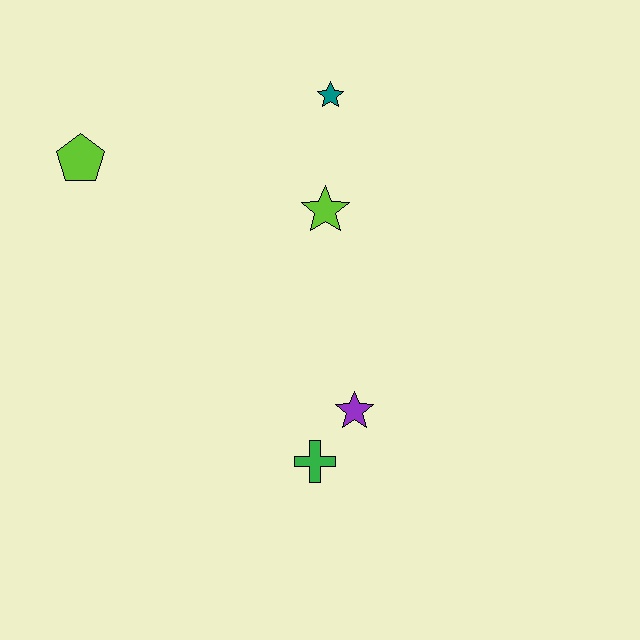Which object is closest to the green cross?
The purple star is closest to the green cross.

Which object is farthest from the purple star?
The lime pentagon is farthest from the purple star.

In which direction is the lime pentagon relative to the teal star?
The lime pentagon is to the left of the teal star.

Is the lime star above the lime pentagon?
No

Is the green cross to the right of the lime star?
No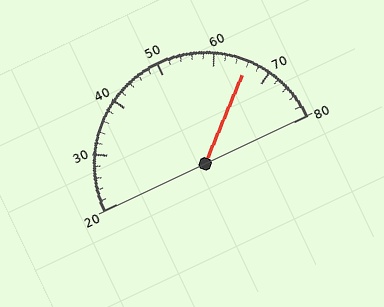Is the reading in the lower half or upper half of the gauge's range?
The reading is in the upper half of the range (20 to 80).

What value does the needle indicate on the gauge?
The needle indicates approximately 66.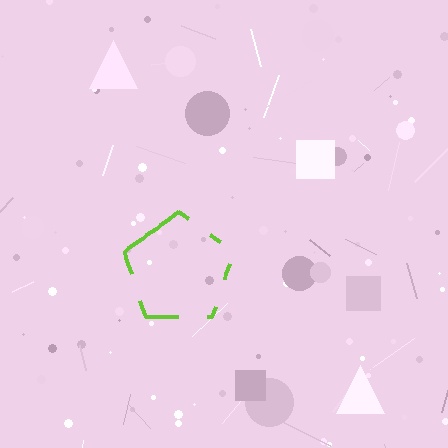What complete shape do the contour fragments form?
The contour fragments form a pentagon.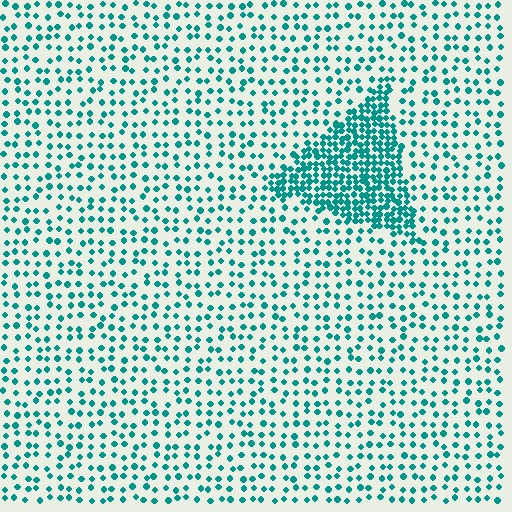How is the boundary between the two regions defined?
The boundary is defined by a change in element density (approximately 2.8x ratio). All elements are the same color, size, and shape.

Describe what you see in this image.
The image contains small teal elements arranged at two different densities. A triangle-shaped region is visible where the elements are more densely packed than the surrounding area.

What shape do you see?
I see a triangle.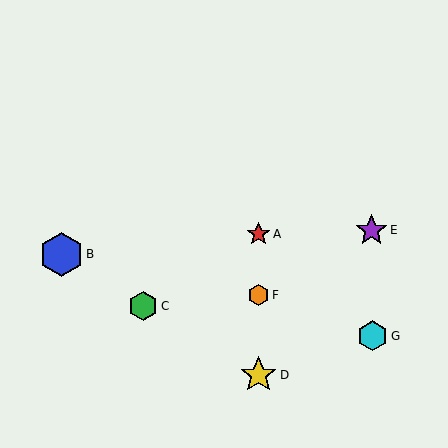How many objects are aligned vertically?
3 objects (A, D, F) are aligned vertically.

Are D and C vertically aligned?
No, D is at x≈258 and C is at x≈143.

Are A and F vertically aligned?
Yes, both are at x≈258.